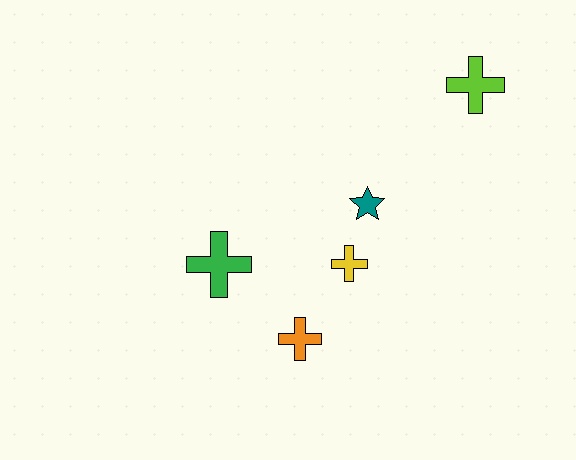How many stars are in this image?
There is 1 star.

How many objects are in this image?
There are 5 objects.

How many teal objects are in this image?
There is 1 teal object.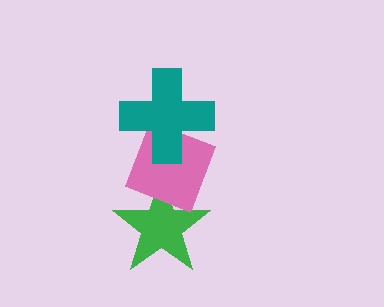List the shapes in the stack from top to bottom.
From top to bottom: the teal cross, the pink diamond, the green star.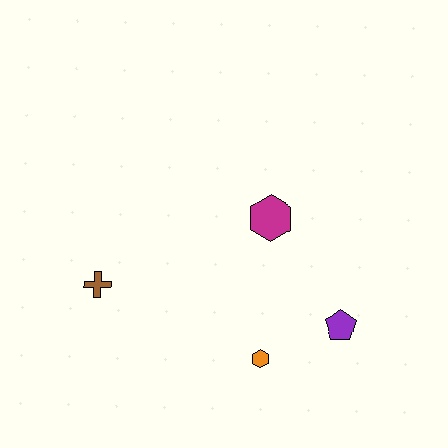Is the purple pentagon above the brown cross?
No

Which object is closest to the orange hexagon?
The purple pentagon is closest to the orange hexagon.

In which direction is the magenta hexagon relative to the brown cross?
The magenta hexagon is to the right of the brown cross.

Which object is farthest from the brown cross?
The purple pentagon is farthest from the brown cross.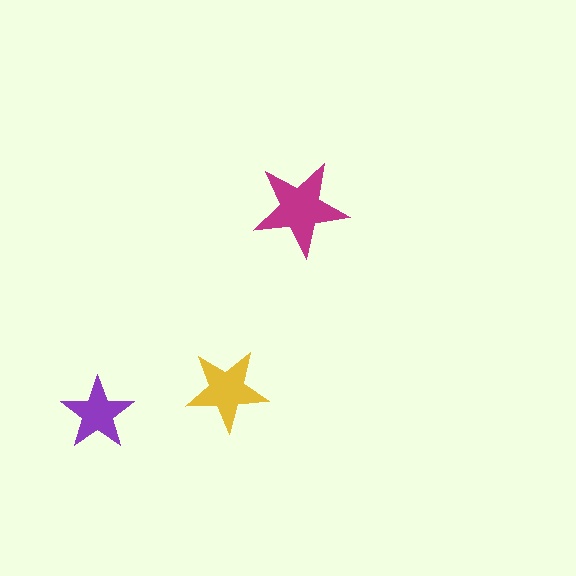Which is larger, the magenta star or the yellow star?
The magenta one.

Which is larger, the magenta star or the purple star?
The magenta one.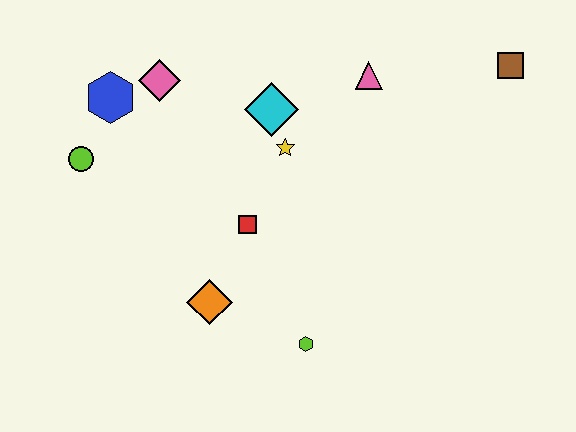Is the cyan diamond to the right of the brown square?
No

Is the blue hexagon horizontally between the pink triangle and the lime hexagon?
No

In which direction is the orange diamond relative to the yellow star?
The orange diamond is below the yellow star.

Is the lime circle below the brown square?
Yes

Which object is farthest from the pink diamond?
The brown square is farthest from the pink diamond.